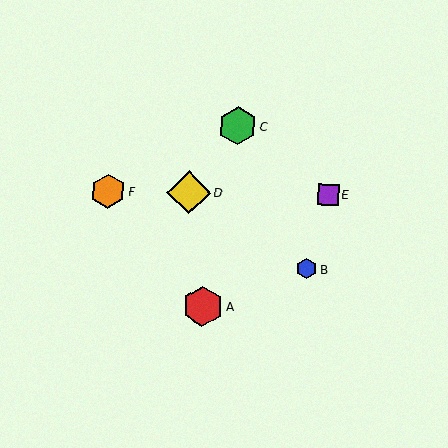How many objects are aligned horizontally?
3 objects (D, E, F) are aligned horizontally.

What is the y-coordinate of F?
Object F is at y≈191.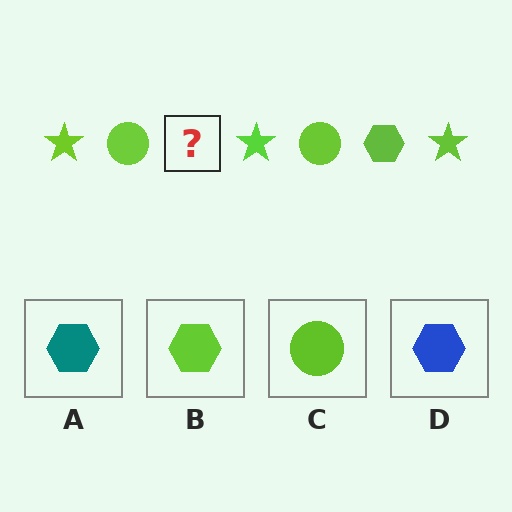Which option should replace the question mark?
Option B.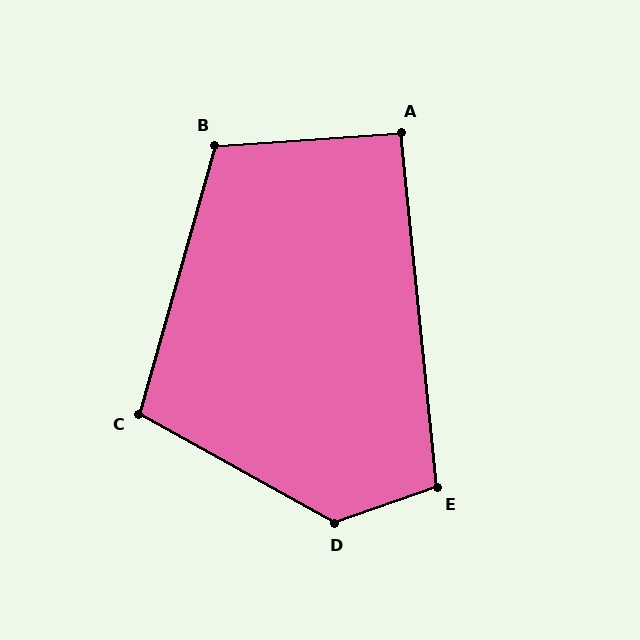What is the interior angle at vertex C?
Approximately 104 degrees (obtuse).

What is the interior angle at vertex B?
Approximately 109 degrees (obtuse).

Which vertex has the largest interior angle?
D, at approximately 131 degrees.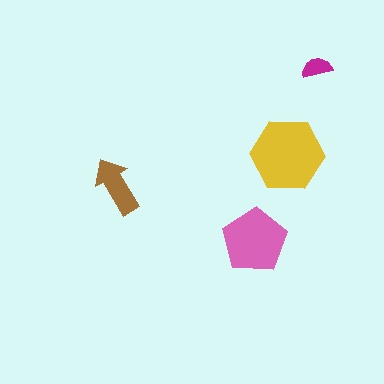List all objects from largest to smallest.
The yellow hexagon, the pink pentagon, the brown arrow, the magenta semicircle.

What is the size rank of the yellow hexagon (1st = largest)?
1st.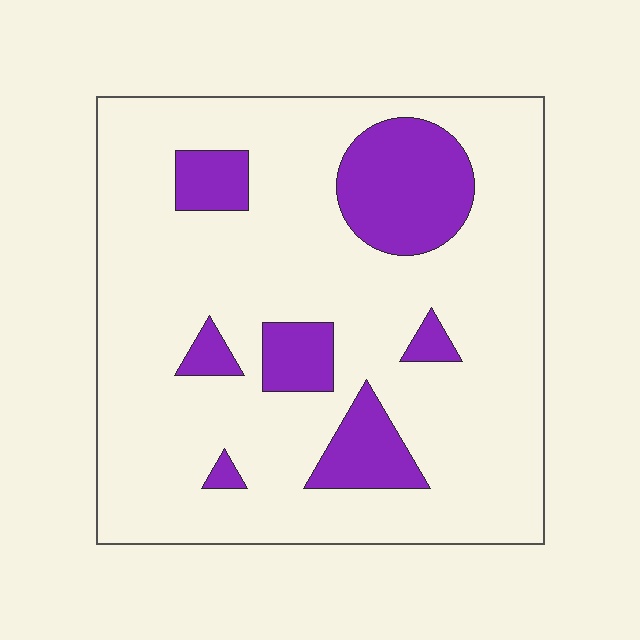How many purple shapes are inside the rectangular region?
7.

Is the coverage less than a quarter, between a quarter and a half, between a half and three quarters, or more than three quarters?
Less than a quarter.